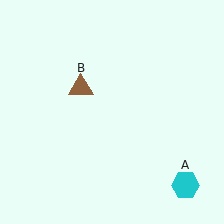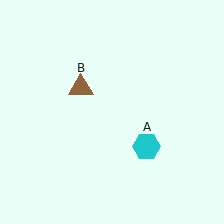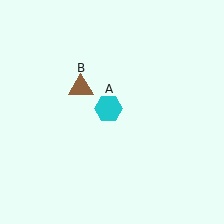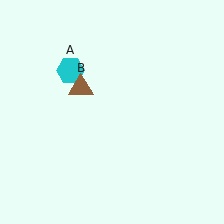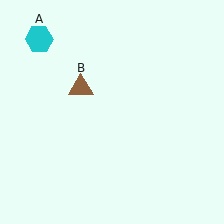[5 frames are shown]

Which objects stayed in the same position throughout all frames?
Brown triangle (object B) remained stationary.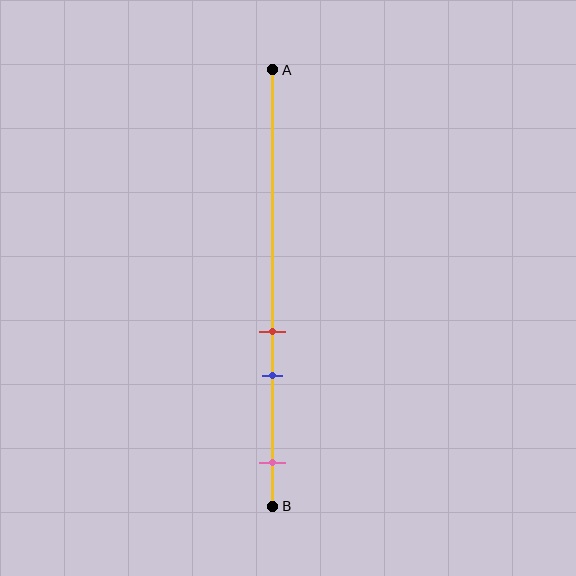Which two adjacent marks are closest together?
The red and blue marks are the closest adjacent pair.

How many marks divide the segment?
There are 3 marks dividing the segment.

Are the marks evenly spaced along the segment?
No, the marks are not evenly spaced.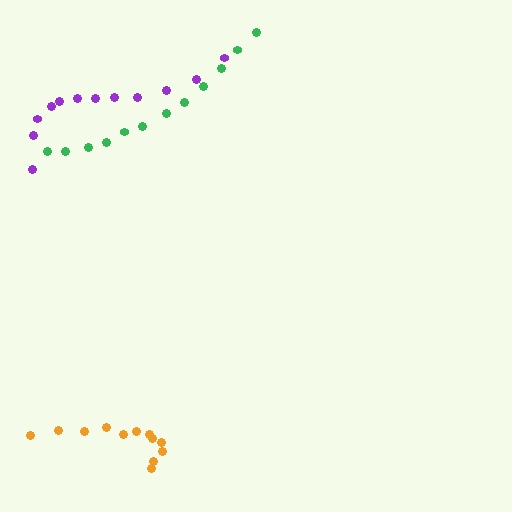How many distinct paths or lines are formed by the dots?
There are 3 distinct paths.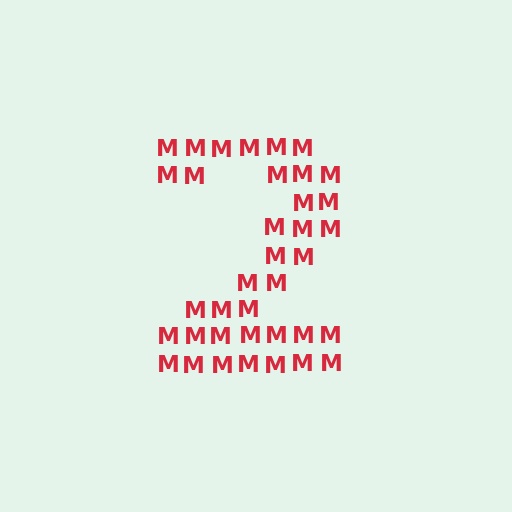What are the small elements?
The small elements are letter M's.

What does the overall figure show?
The overall figure shows the digit 2.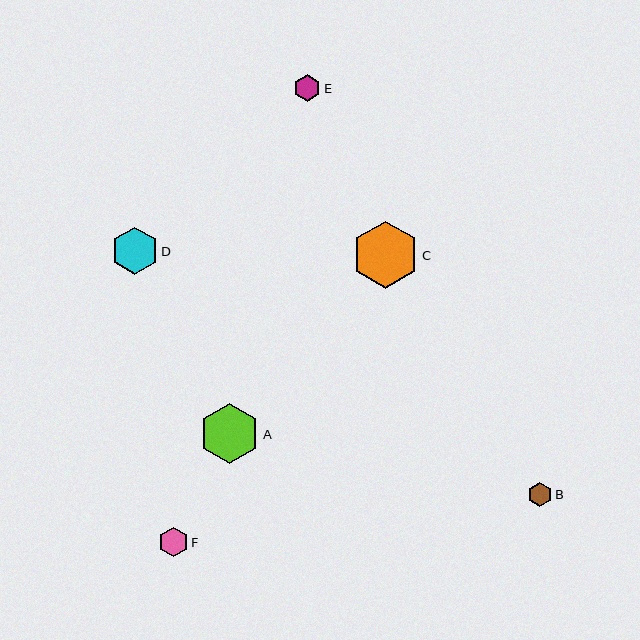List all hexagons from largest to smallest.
From largest to smallest: C, A, D, F, E, B.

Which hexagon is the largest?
Hexagon C is the largest with a size of approximately 67 pixels.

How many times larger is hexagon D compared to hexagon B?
Hexagon D is approximately 2.0 times the size of hexagon B.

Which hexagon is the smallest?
Hexagon B is the smallest with a size of approximately 24 pixels.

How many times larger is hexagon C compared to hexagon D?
Hexagon C is approximately 1.4 times the size of hexagon D.